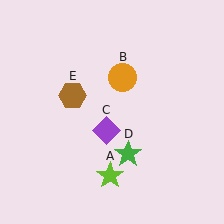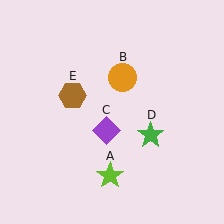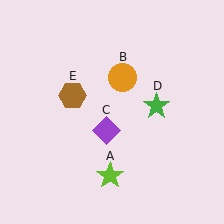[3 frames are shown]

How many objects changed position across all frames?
1 object changed position: green star (object D).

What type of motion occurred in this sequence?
The green star (object D) rotated counterclockwise around the center of the scene.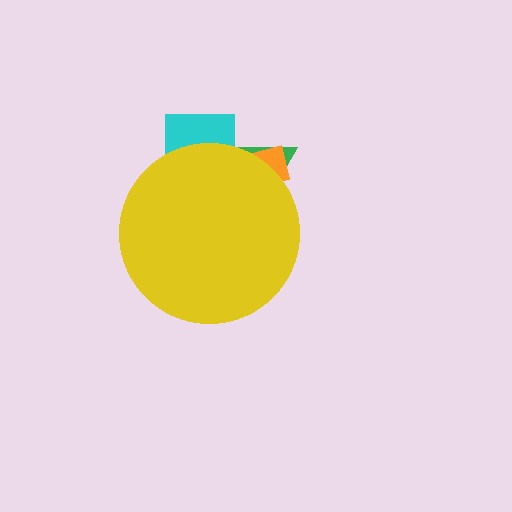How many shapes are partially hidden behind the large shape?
3 shapes are partially hidden.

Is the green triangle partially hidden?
Yes, the green triangle is partially hidden behind the yellow circle.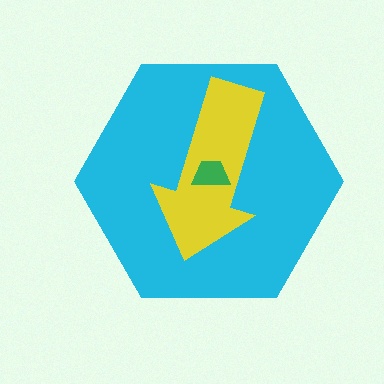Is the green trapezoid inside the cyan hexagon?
Yes.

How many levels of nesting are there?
3.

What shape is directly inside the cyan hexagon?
The yellow arrow.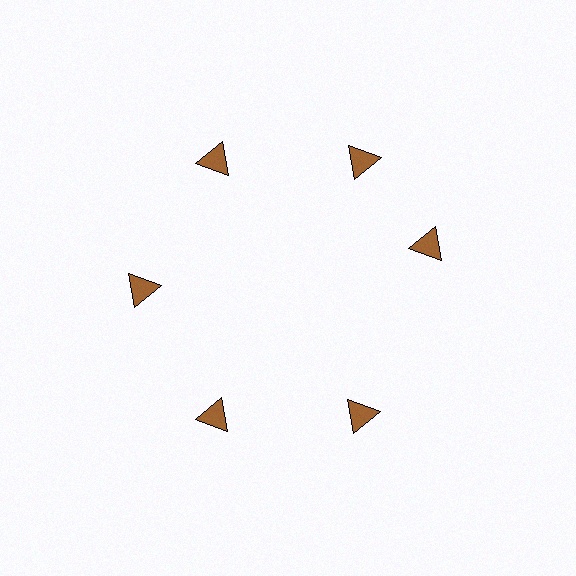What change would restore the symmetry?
The symmetry would be restored by rotating it back into even spacing with its neighbors so that all 6 triangles sit at equal angles and equal distance from the center.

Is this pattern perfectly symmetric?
No. The 6 brown triangles are arranged in a ring, but one element near the 3 o'clock position is rotated out of alignment along the ring, breaking the 6-fold rotational symmetry.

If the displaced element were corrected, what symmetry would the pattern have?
It would have 6-fold rotational symmetry — the pattern would map onto itself every 60 degrees.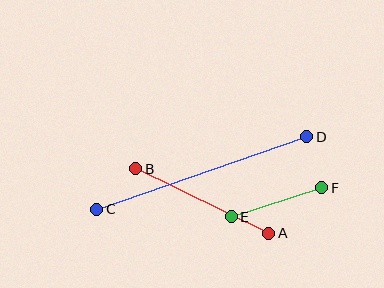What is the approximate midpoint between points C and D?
The midpoint is at approximately (202, 173) pixels.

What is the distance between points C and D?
The distance is approximately 222 pixels.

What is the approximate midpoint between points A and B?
The midpoint is at approximately (202, 201) pixels.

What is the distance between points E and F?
The distance is approximately 95 pixels.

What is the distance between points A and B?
The distance is approximately 148 pixels.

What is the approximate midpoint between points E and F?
The midpoint is at approximately (277, 202) pixels.